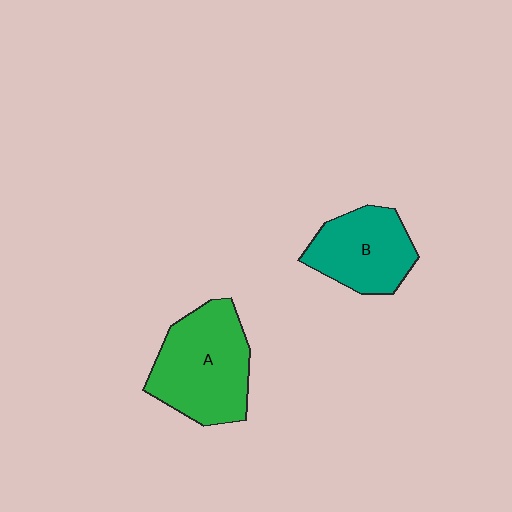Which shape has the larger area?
Shape A (green).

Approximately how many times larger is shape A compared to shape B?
Approximately 1.3 times.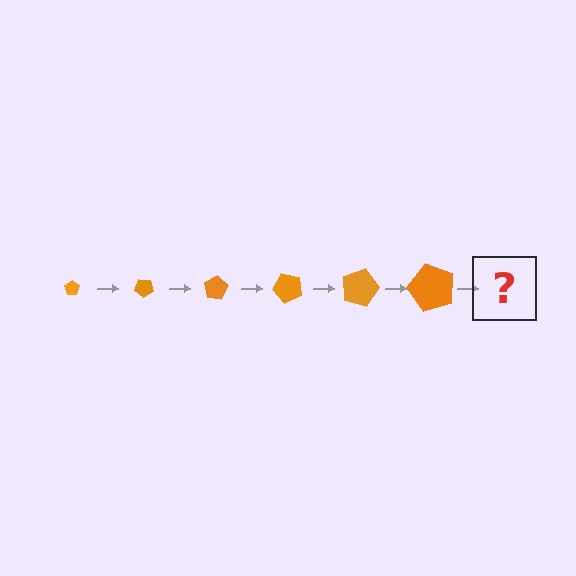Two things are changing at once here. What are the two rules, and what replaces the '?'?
The two rules are that the pentagon grows larger each step and it rotates 40 degrees each step. The '?' should be a pentagon, larger than the previous one and rotated 240 degrees from the start.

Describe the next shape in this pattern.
It should be a pentagon, larger than the previous one and rotated 240 degrees from the start.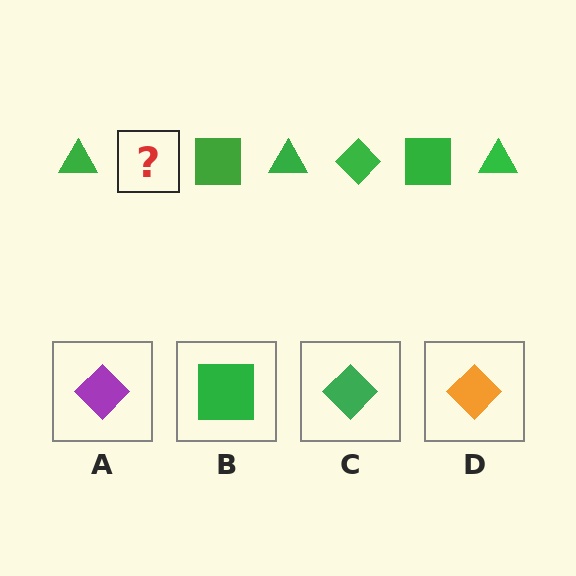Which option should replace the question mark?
Option C.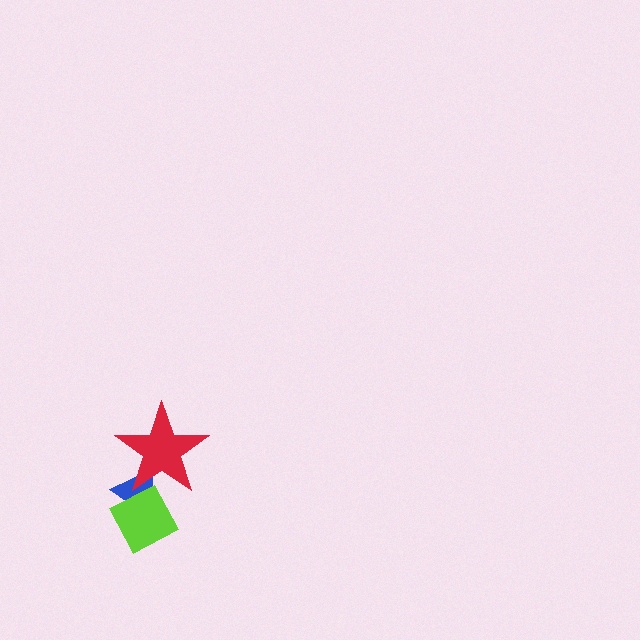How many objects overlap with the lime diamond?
2 objects overlap with the lime diamond.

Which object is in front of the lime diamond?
The red star is in front of the lime diamond.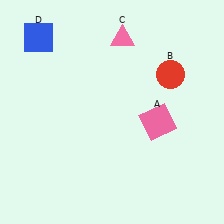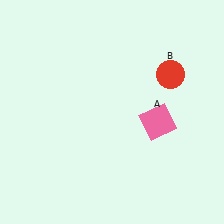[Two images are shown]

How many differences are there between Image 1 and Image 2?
There are 2 differences between the two images.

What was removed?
The pink triangle (C), the blue square (D) were removed in Image 2.